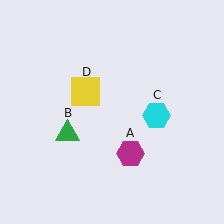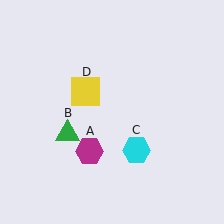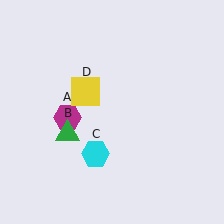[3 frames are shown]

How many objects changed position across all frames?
2 objects changed position: magenta hexagon (object A), cyan hexagon (object C).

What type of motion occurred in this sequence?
The magenta hexagon (object A), cyan hexagon (object C) rotated clockwise around the center of the scene.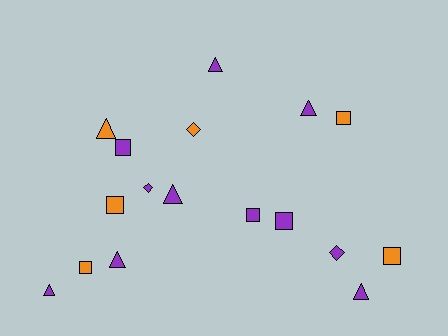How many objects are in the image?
There are 17 objects.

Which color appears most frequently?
Purple, with 11 objects.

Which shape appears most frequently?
Triangle, with 7 objects.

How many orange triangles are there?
There is 1 orange triangle.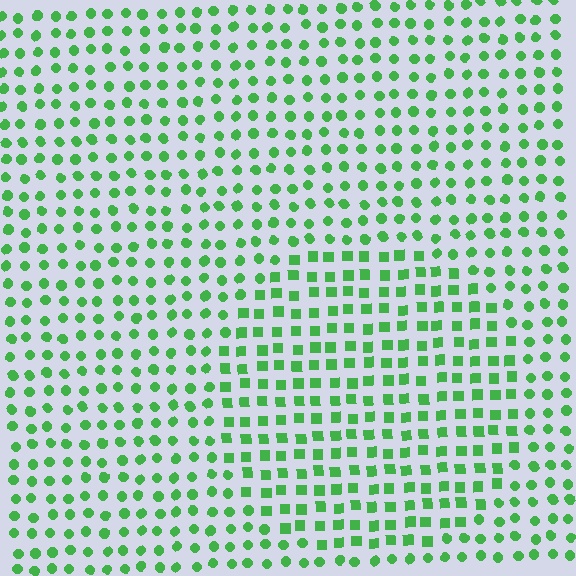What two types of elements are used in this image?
The image uses squares inside the circle region and circles outside it.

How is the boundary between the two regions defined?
The boundary is defined by a change in element shape: squares inside vs. circles outside. All elements share the same color and spacing.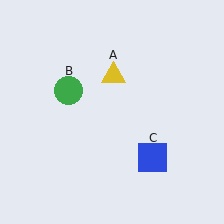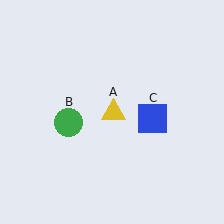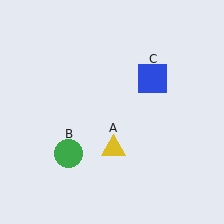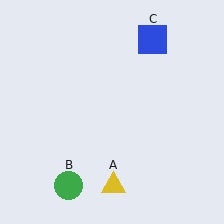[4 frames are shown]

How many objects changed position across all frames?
3 objects changed position: yellow triangle (object A), green circle (object B), blue square (object C).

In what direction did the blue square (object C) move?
The blue square (object C) moved up.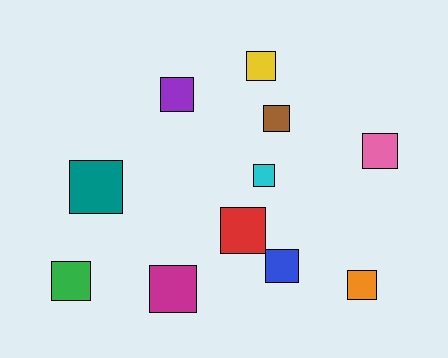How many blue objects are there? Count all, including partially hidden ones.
There is 1 blue object.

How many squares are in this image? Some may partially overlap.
There are 11 squares.